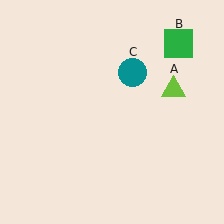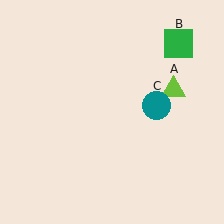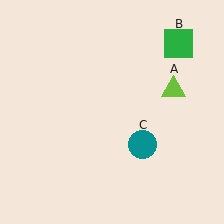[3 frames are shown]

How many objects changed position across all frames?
1 object changed position: teal circle (object C).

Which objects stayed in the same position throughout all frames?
Lime triangle (object A) and green square (object B) remained stationary.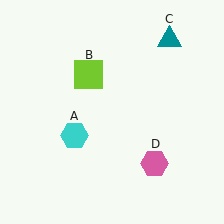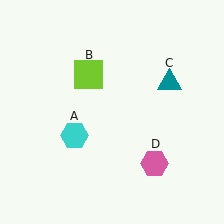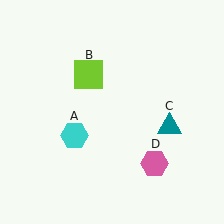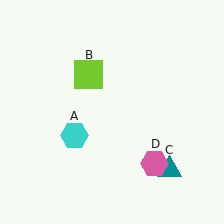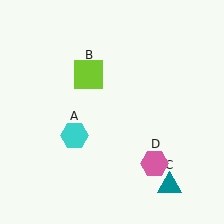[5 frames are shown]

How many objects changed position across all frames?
1 object changed position: teal triangle (object C).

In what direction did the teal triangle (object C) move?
The teal triangle (object C) moved down.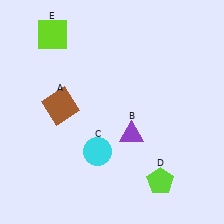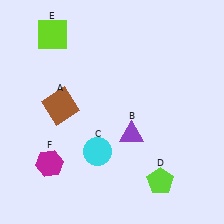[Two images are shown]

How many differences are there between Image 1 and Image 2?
There is 1 difference between the two images.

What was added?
A magenta hexagon (F) was added in Image 2.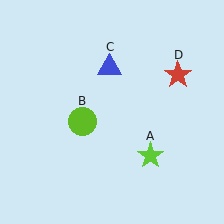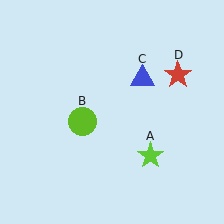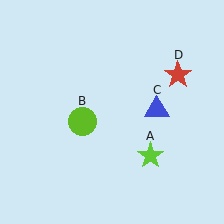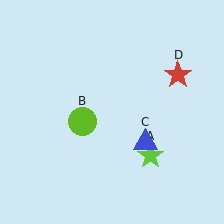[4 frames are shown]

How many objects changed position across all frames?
1 object changed position: blue triangle (object C).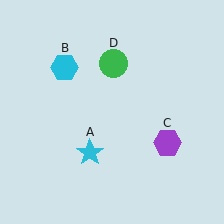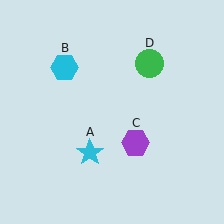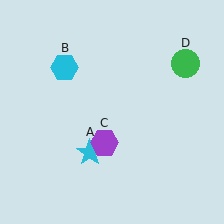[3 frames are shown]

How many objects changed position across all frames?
2 objects changed position: purple hexagon (object C), green circle (object D).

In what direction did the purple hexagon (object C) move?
The purple hexagon (object C) moved left.